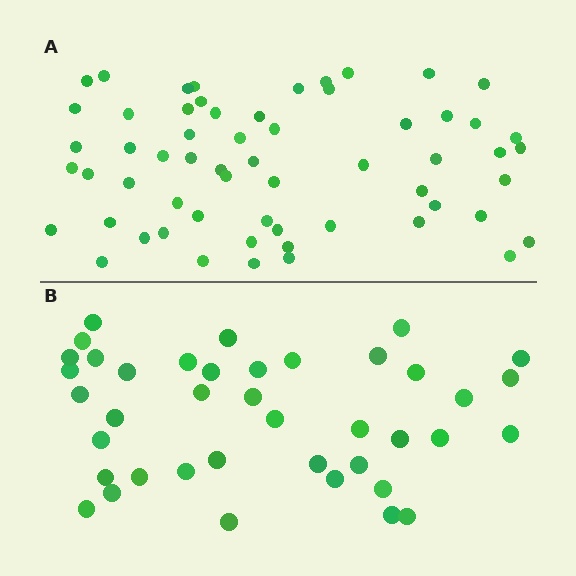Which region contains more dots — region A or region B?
Region A (the top region) has more dots.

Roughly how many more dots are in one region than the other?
Region A has approximately 20 more dots than region B.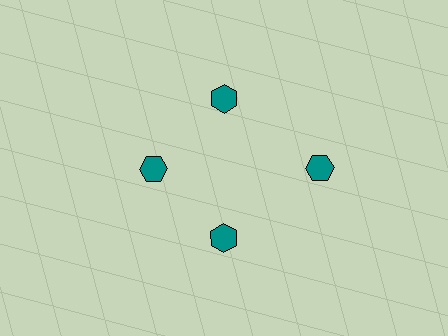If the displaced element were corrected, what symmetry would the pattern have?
It would have 4-fold rotational symmetry — the pattern would map onto itself every 90 degrees.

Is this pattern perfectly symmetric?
No. The 4 teal hexagons are arranged in a ring, but one element near the 3 o'clock position is pushed outward from the center, breaking the 4-fold rotational symmetry.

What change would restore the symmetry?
The symmetry would be restored by moving it inward, back onto the ring so that all 4 hexagons sit at equal angles and equal distance from the center.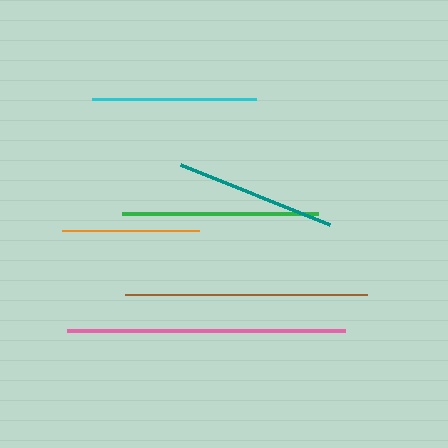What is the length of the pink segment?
The pink segment is approximately 278 pixels long.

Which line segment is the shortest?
The orange line is the shortest at approximately 137 pixels.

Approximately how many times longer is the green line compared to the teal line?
The green line is approximately 1.2 times the length of the teal line.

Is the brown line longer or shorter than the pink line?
The pink line is longer than the brown line.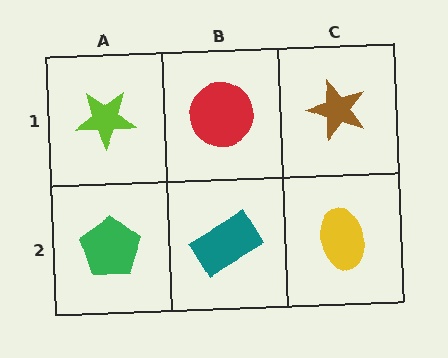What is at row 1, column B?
A red circle.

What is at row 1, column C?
A brown star.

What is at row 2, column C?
A yellow ellipse.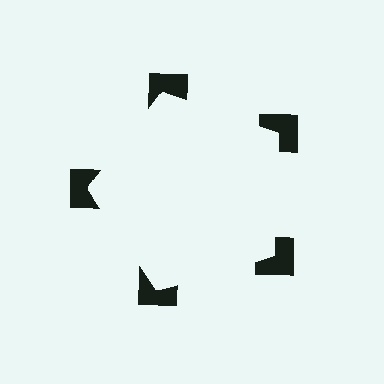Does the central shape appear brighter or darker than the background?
It typically appears slightly brighter than the background, even though no actual brightness change is drawn.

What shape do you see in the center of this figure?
An illusory pentagon — its edges are inferred from the aligned wedge cuts in the notched squares, not physically drawn.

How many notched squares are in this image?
There are 5 — one at each vertex of the illusory pentagon.